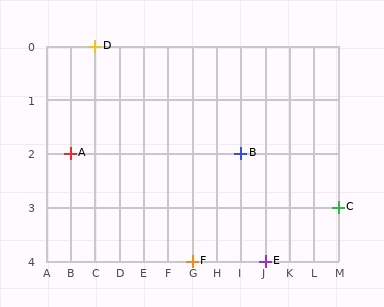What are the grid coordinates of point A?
Point A is at grid coordinates (B, 2).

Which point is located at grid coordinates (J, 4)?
Point E is at (J, 4).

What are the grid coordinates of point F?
Point F is at grid coordinates (G, 4).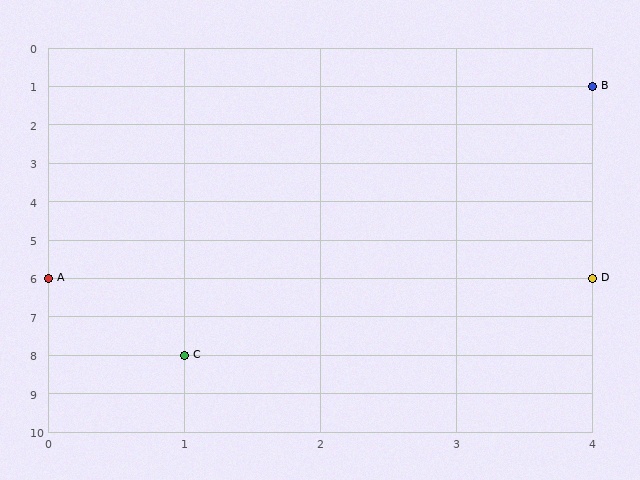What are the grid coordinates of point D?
Point D is at grid coordinates (4, 6).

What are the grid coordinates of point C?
Point C is at grid coordinates (1, 8).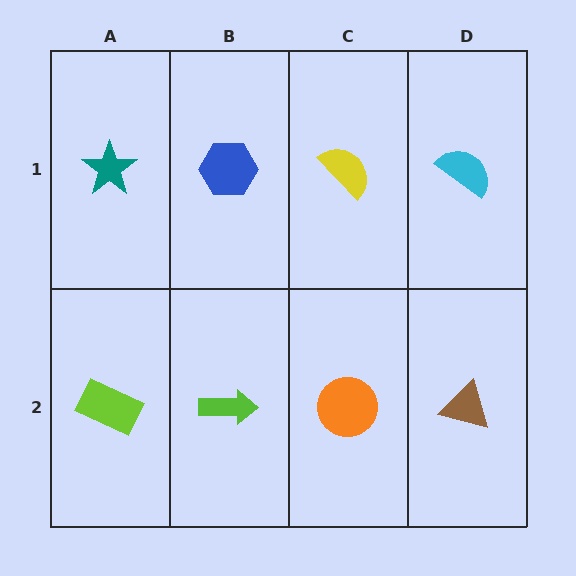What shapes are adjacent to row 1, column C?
An orange circle (row 2, column C), a blue hexagon (row 1, column B), a cyan semicircle (row 1, column D).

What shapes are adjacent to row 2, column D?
A cyan semicircle (row 1, column D), an orange circle (row 2, column C).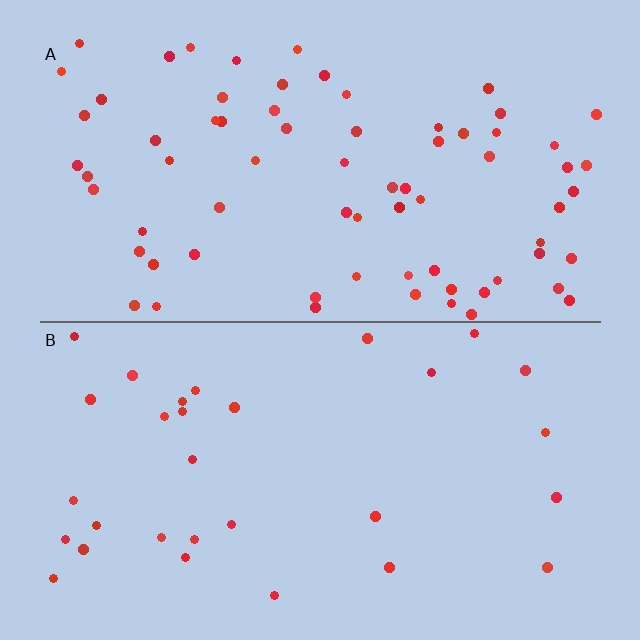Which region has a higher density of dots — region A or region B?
A (the top).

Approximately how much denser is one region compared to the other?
Approximately 2.3× — region A over region B.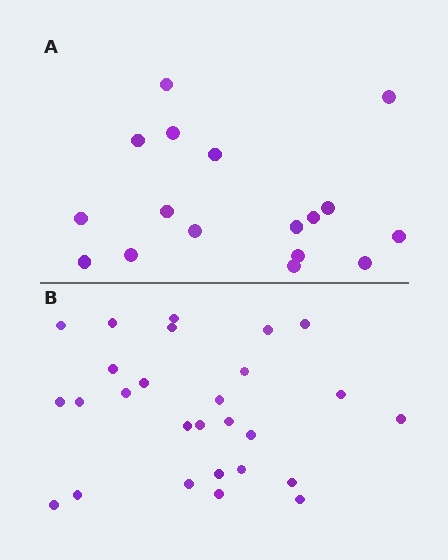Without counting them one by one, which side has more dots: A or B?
Region B (the bottom region) has more dots.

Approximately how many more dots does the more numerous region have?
Region B has roughly 10 or so more dots than region A.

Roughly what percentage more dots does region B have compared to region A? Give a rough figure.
About 60% more.